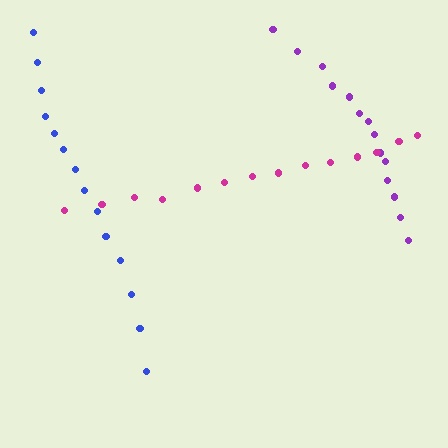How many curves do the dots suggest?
There are 3 distinct paths.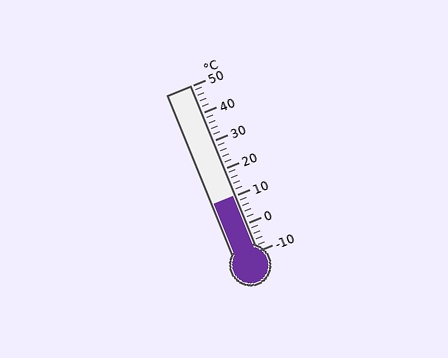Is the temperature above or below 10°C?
The temperature is at 10°C.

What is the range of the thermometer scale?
The thermometer scale ranges from -10°C to 50°C.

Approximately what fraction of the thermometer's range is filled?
The thermometer is filled to approximately 35% of its range.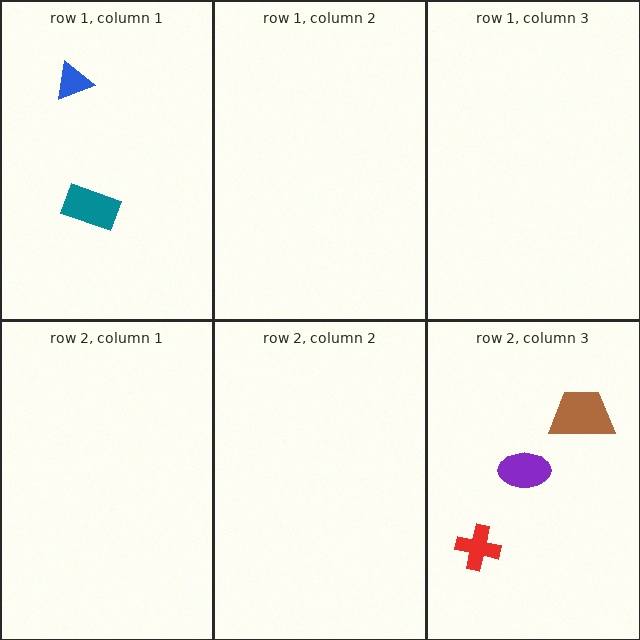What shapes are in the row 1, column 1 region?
The blue triangle, the teal rectangle.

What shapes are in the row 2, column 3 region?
The red cross, the brown trapezoid, the purple ellipse.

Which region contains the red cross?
The row 2, column 3 region.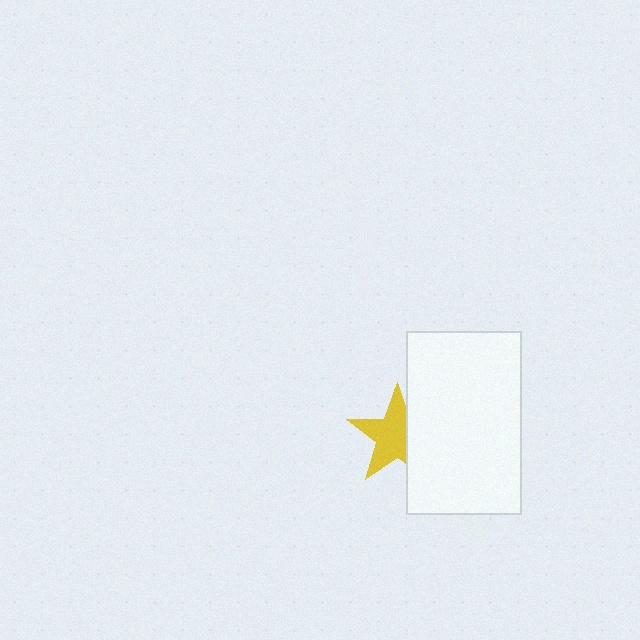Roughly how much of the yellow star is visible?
Most of it is visible (roughly 67%).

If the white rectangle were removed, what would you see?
You would see the complete yellow star.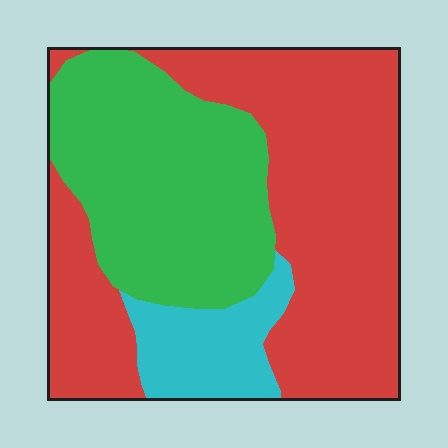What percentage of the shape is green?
Green covers 35% of the shape.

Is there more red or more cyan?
Red.